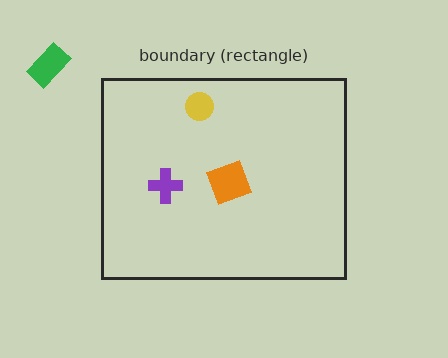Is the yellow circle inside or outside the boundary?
Inside.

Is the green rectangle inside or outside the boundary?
Outside.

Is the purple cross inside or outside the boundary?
Inside.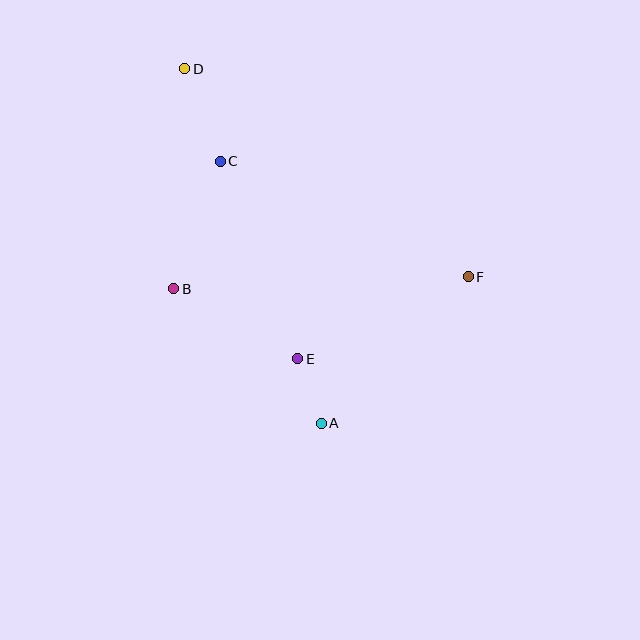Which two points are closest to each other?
Points A and E are closest to each other.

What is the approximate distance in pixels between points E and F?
The distance between E and F is approximately 189 pixels.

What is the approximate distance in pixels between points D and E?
The distance between D and E is approximately 311 pixels.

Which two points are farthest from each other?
Points A and D are farthest from each other.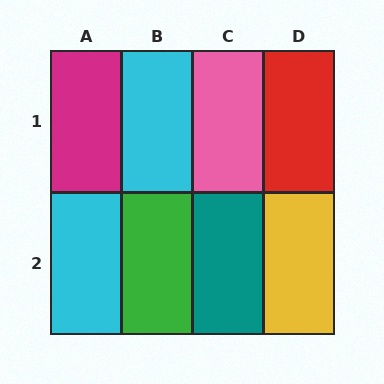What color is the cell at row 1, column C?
Pink.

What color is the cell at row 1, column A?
Magenta.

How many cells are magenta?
1 cell is magenta.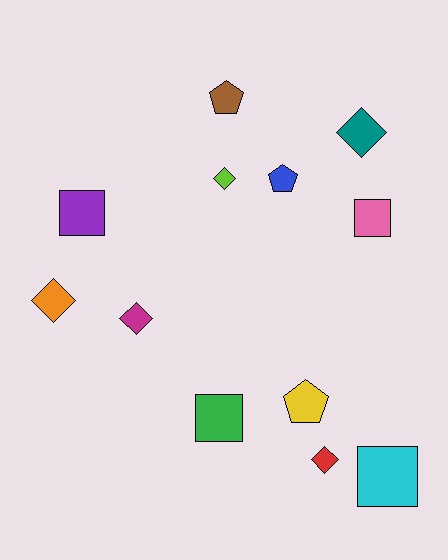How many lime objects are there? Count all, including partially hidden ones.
There is 1 lime object.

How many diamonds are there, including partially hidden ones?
There are 5 diamonds.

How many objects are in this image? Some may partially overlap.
There are 12 objects.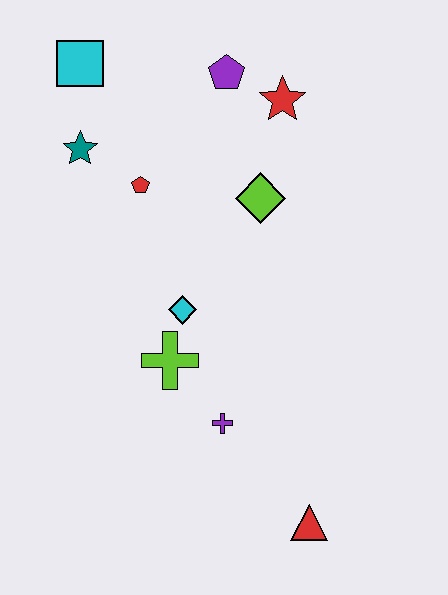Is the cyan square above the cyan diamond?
Yes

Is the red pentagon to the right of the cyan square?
Yes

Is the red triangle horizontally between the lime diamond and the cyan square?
No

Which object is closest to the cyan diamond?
The lime cross is closest to the cyan diamond.